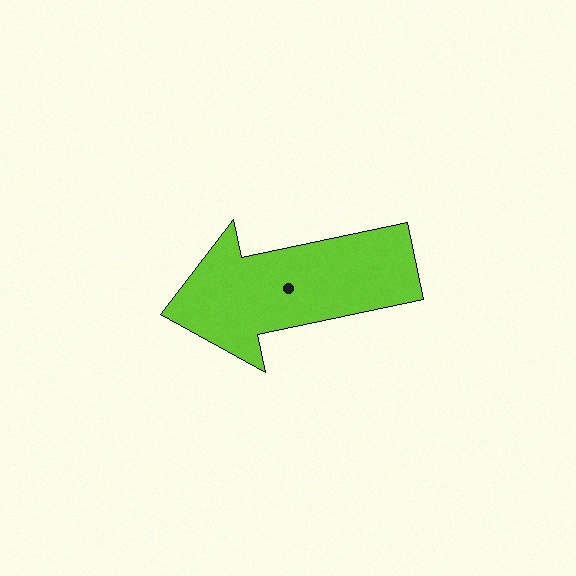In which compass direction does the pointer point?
West.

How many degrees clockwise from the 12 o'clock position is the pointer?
Approximately 258 degrees.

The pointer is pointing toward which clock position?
Roughly 9 o'clock.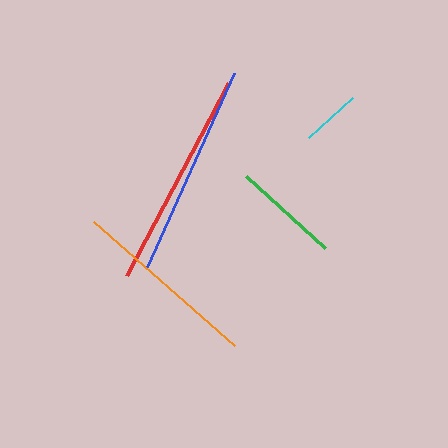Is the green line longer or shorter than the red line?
The red line is longer than the green line.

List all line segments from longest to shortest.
From longest to shortest: red, blue, orange, green, cyan.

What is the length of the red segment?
The red segment is approximately 219 pixels long.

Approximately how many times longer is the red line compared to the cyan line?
The red line is approximately 3.6 times the length of the cyan line.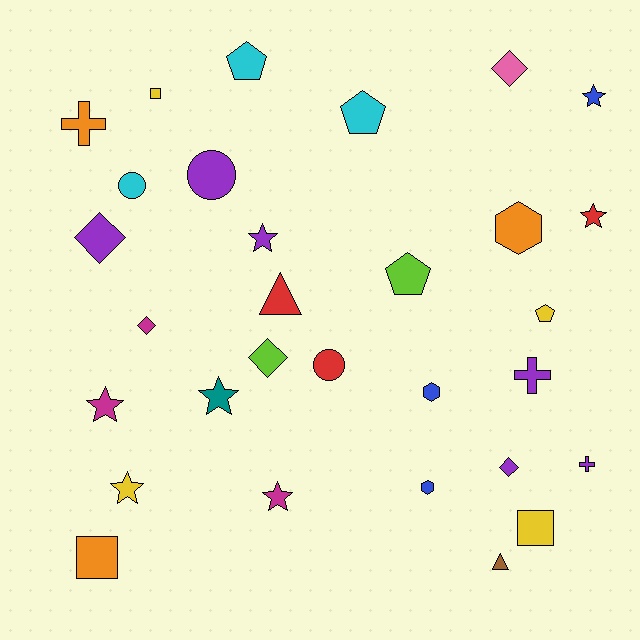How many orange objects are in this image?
There are 3 orange objects.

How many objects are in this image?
There are 30 objects.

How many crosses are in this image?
There are 3 crosses.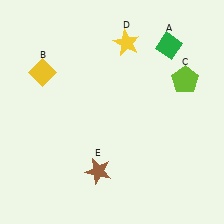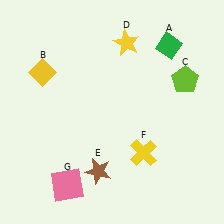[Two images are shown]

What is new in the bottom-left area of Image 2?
A pink square (G) was added in the bottom-left area of Image 2.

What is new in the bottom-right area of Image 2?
A yellow cross (F) was added in the bottom-right area of Image 2.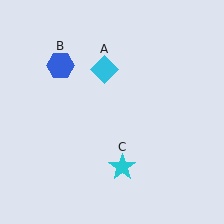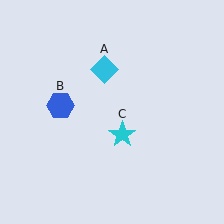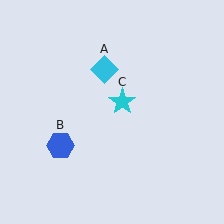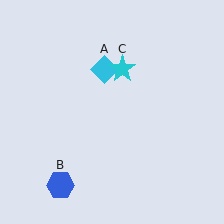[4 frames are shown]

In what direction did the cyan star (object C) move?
The cyan star (object C) moved up.